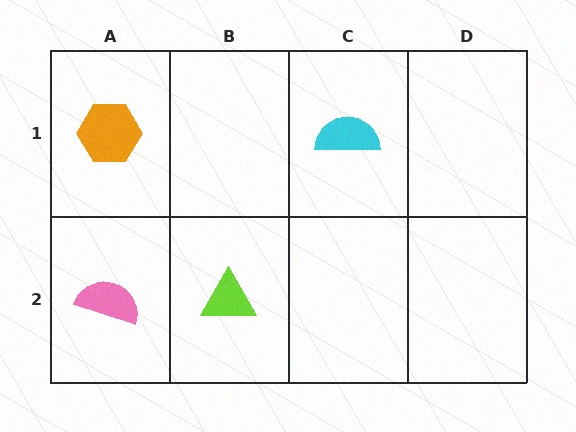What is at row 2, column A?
A pink semicircle.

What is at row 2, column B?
A lime triangle.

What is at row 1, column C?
A cyan semicircle.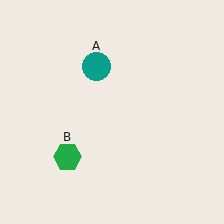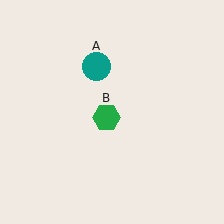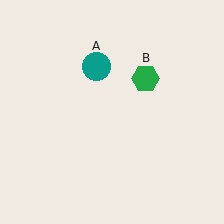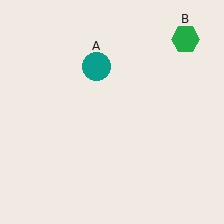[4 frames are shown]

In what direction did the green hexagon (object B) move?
The green hexagon (object B) moved up and to the right.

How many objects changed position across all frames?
1 object changed position: green hexagon (object B).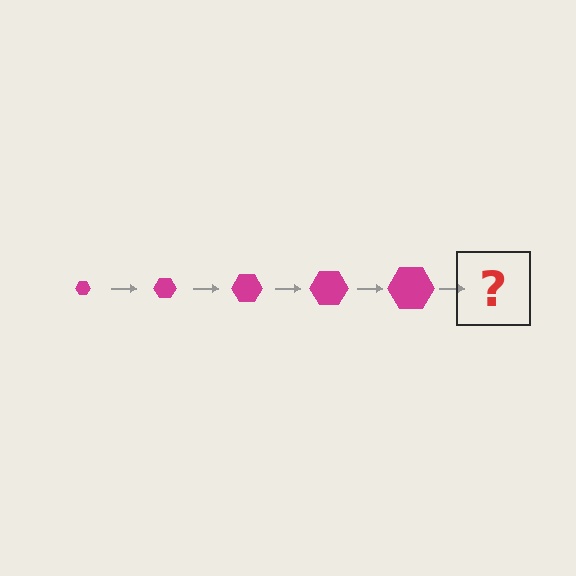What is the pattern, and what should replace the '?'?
The pattern is that the hexagon gets progressively larger each step. The '?' should be a magenta hexagon, larger than the previous one.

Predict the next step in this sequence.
The next step is a magenta hexagon, larger than the previous one.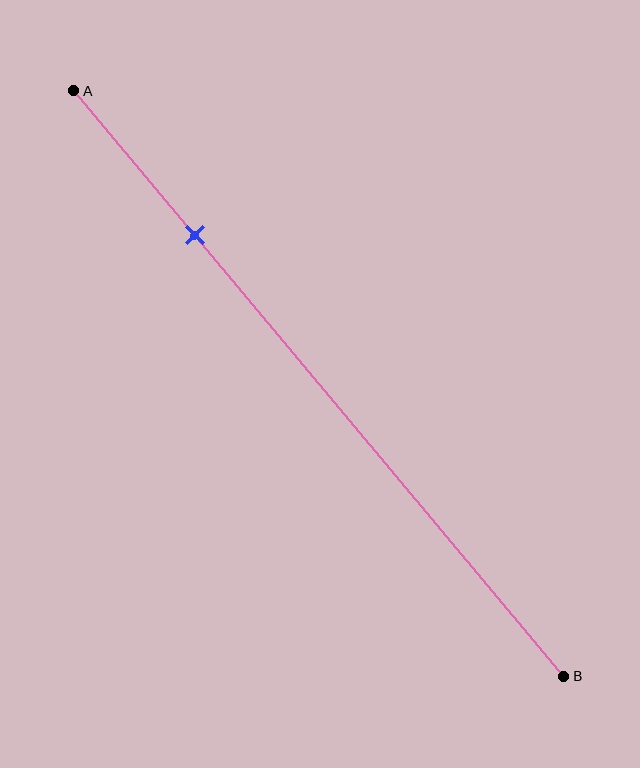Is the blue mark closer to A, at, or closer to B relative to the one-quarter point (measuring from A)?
The blue mark is approximately at the one-quarter point of segment AB.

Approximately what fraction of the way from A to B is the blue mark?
The blue mark is approximately 25% of the way from A to B.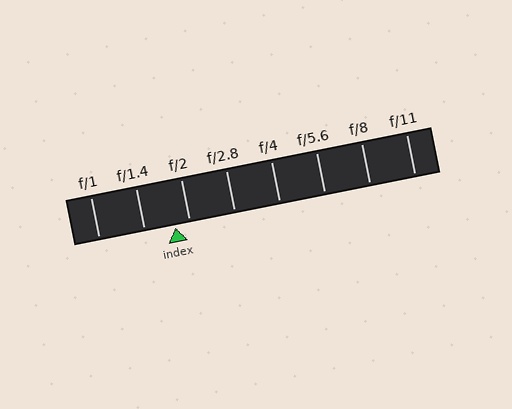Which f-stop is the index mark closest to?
The index mark is closest to f/2.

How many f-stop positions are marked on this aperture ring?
There are 8 f-stop positions marked.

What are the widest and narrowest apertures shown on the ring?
The widest aperture shown is f/1 and the narrowest is f/11.